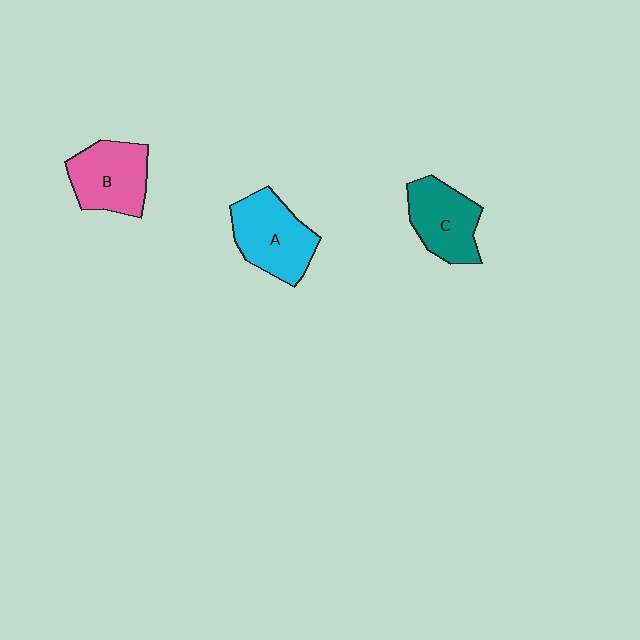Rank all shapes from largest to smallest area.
From largest to smallest: A (cyan), B (pink), C (teal).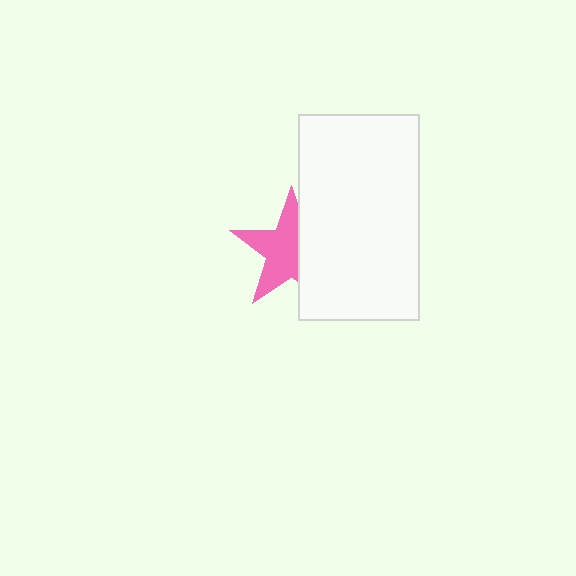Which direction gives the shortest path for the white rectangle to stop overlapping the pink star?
Moving right gives the shortest separation.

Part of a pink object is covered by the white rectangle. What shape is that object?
It is a star.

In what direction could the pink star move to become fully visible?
The pink star could move left. That would shift it out from behind the white rectangle entirely.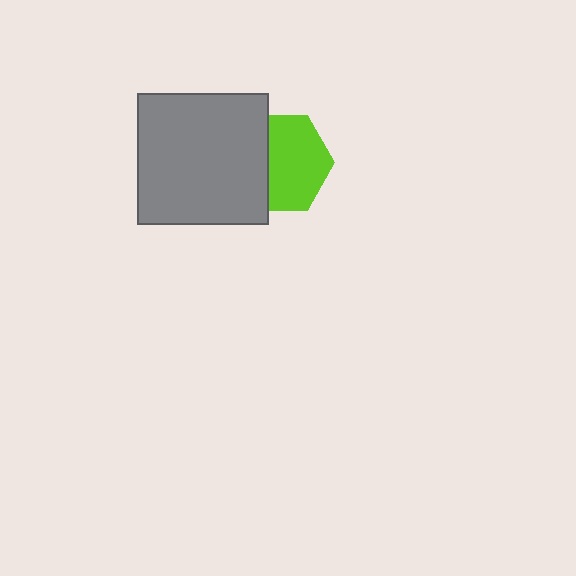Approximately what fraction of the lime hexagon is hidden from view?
Roughly 38% of the lime hexagon is hidden behind the gray square.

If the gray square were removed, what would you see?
You would see the complete lime hexagon.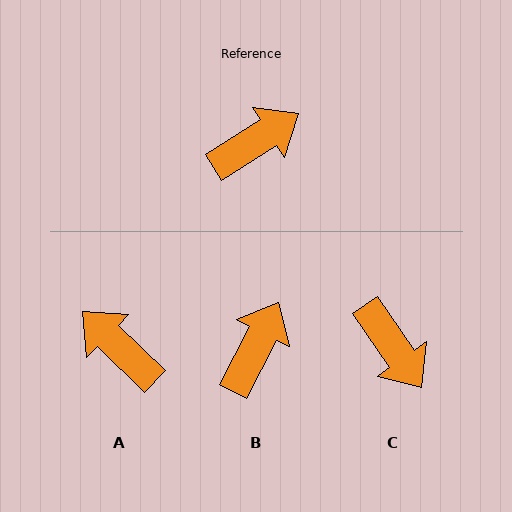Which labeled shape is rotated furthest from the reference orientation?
A, about 103 degrees away.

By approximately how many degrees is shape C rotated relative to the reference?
Approximately 88 degrees clockwise.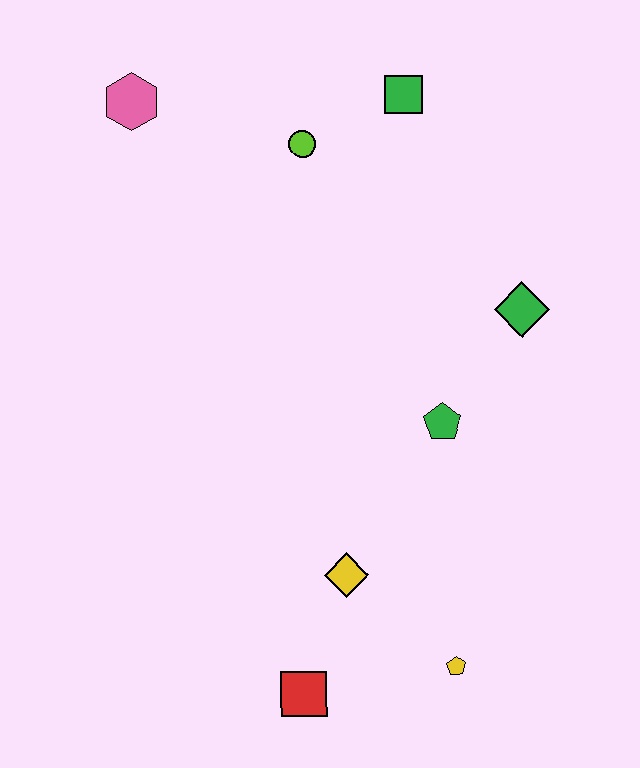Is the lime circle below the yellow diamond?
No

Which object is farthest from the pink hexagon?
The yellow pentagon is farthest from the pink hexagon.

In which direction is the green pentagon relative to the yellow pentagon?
The green pentagon is above the yellow pentagon.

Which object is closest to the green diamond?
The green pentagon is closest to the green diamond.